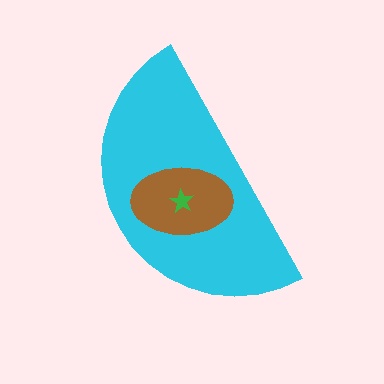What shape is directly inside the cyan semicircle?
The brown ellipse.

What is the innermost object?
The green star.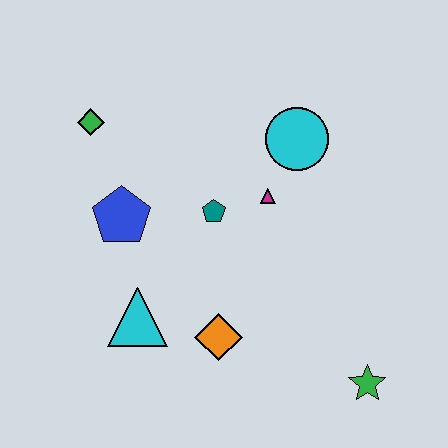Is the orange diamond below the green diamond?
Yes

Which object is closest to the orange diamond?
The cyan triangle is closest to the orange diamond.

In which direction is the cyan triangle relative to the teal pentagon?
The cyan triangle is below the teal pentagon.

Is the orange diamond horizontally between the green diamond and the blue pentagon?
No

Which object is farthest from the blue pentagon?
The green star is farthest from the blue pentagon.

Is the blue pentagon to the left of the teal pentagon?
Yes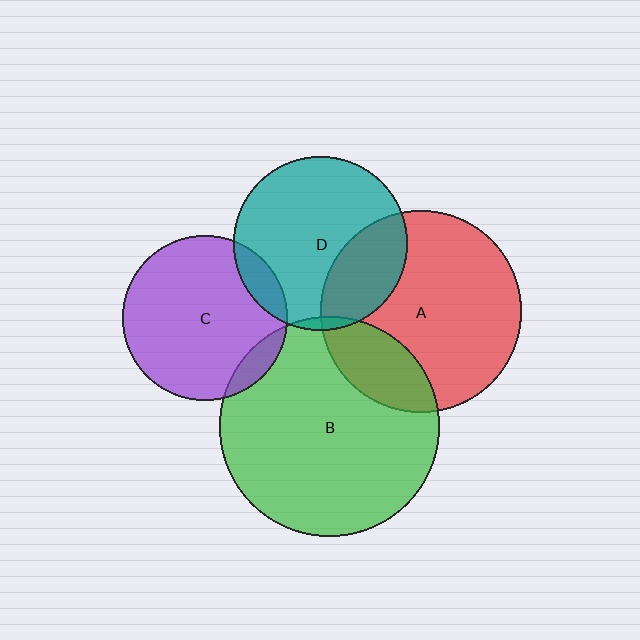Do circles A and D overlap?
Yes.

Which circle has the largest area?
Circle B (green).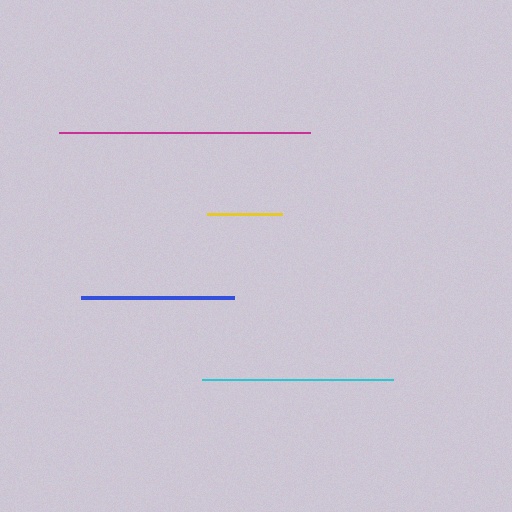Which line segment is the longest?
The magenta line is the longest at approximately 252 pixels.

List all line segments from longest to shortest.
From longest to shortest: magenta, cyan, blue, yellow.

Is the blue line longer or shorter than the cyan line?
The cyan line is longer than the blue line.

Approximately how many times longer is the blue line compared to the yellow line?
The blue line is approximately 2.0 times the length of the yellow line.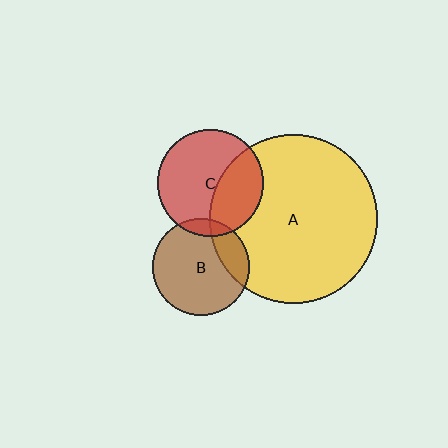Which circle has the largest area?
Circle A (yellow).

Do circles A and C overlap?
Yes.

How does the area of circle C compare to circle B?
Approximately 1.2 times.